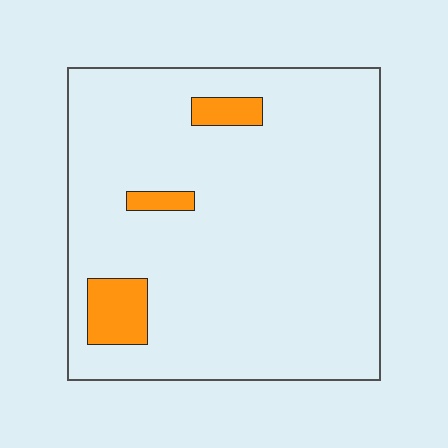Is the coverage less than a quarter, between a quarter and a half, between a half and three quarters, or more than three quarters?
Less than a quarter.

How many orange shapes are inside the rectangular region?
3.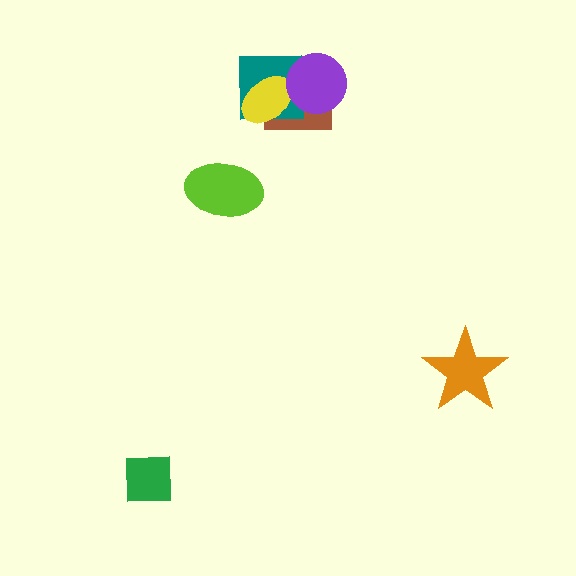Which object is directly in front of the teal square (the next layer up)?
The yellow ellipse is directly in front of the teal square.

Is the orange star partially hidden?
No, no other shape covers it.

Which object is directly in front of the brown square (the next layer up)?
The teal square is directly in front of the brown square.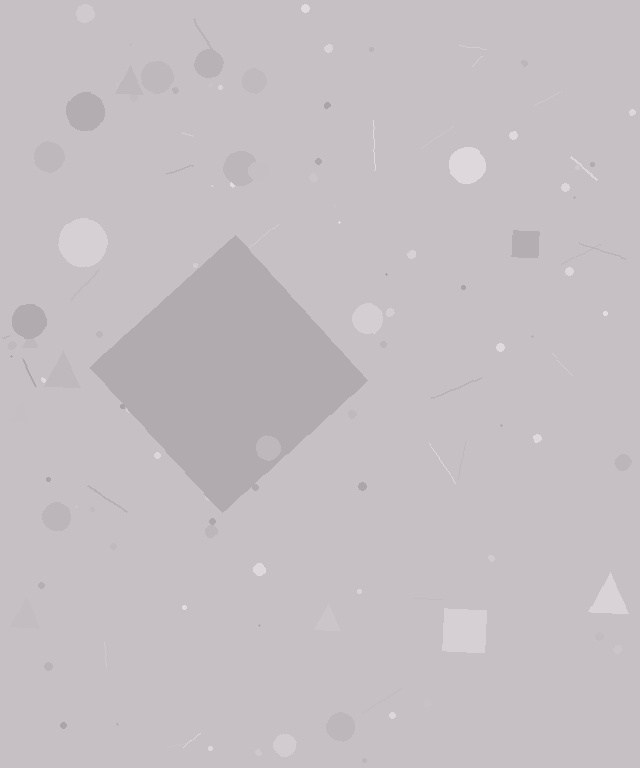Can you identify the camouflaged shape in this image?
The camouflaged shape is a diamond.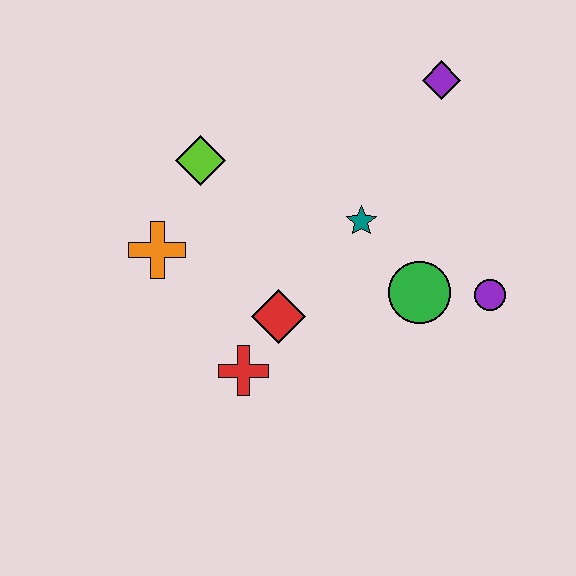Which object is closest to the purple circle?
The green circle is closest to the purple circle.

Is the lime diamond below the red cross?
No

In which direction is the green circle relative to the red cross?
The green circle is to the right of the red cross.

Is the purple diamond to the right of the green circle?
Yes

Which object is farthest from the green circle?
The orange cross is farthest from the green circle.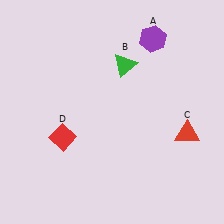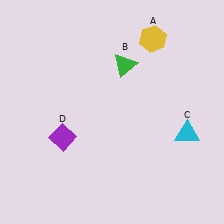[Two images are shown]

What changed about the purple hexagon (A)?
In Image 1, A is purple. In Image 2, it changed to yellow.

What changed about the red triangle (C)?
In Image 1, C is red. In Image 2, it changed to cyan.